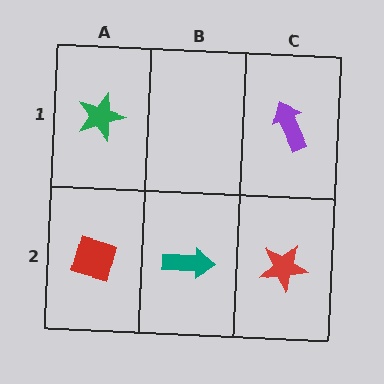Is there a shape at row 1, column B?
No, that cell is empty.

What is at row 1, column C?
A purple arrow.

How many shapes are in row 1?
2 shapes.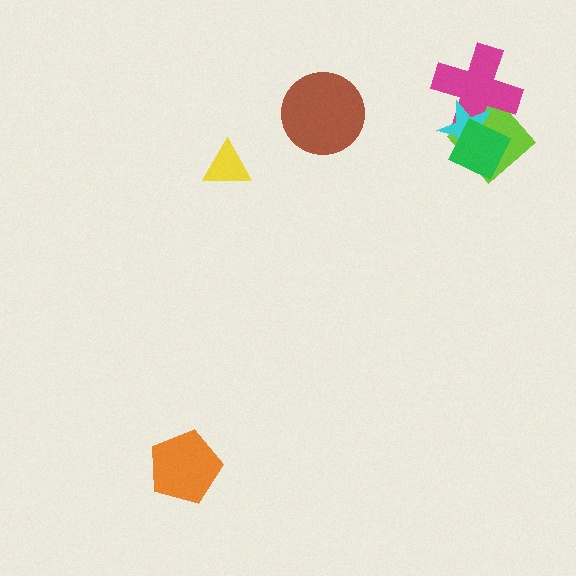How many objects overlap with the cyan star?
3 objects overlap with the cyan star.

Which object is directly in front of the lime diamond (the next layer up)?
The magenta cross is directly in front of the lime diamond.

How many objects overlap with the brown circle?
0 objects overlap with the brown circle.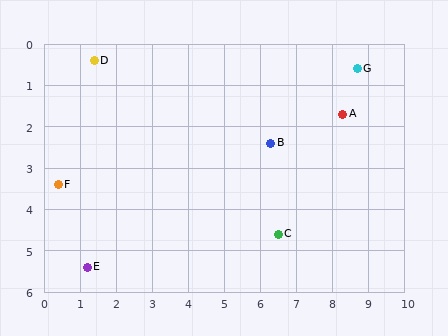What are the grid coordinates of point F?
Point F is at approximately (0.4, 3.4).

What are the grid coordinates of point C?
Point C is at approximately (6.5, 4.6).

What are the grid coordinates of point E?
Point E is at approximately (1.2, 5.4).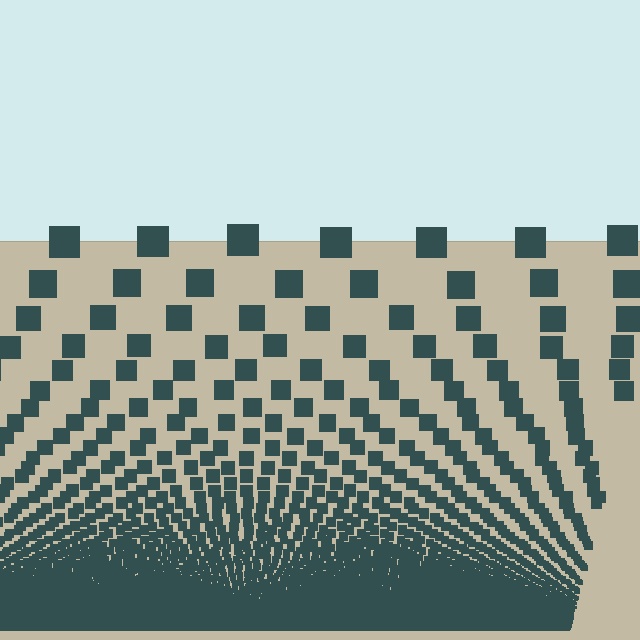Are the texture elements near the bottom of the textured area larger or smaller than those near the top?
Smaller. The gradient is inverted — elements near the bottom are smaller and denser.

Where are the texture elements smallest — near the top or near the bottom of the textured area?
Near the bottom.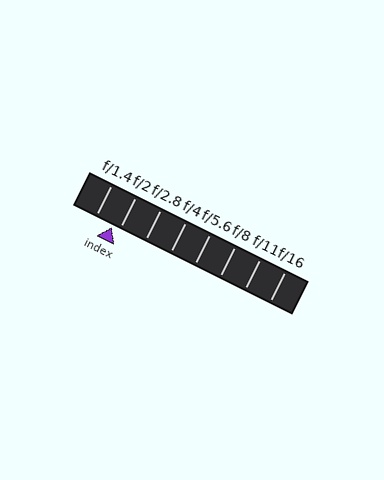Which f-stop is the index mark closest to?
The index mark is closest to f/2.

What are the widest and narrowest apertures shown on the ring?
The widest aperture shown is f/1.4 and the narrowest is f/16.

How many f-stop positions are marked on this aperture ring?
There are 8 f-stop positions marked.